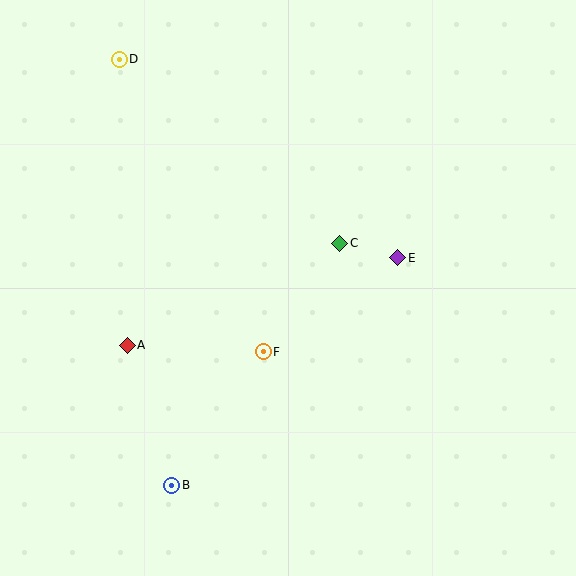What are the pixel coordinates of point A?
Point A is at (127, 345).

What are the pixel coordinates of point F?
Point F is at (263, 352).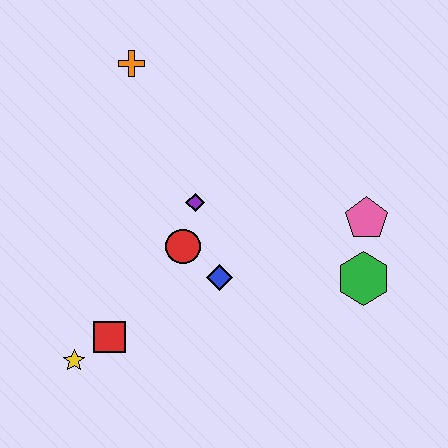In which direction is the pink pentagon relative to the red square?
The pink pentagon is to the right of the red square.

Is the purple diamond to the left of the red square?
No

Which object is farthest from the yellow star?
The pink pentagon is farthest from the yellow star.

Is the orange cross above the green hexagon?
Yes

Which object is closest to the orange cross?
The purple diamond is closest to the orange cross.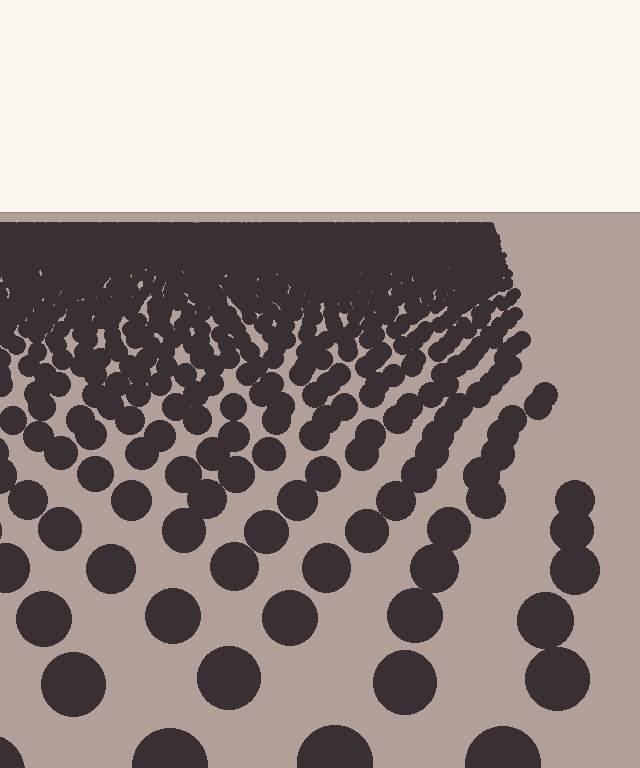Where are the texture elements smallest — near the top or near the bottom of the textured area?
Near the top.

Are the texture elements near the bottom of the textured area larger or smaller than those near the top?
Larger. Near the bottom, elements are closer to the viewer and appear at a bigger on-screen size.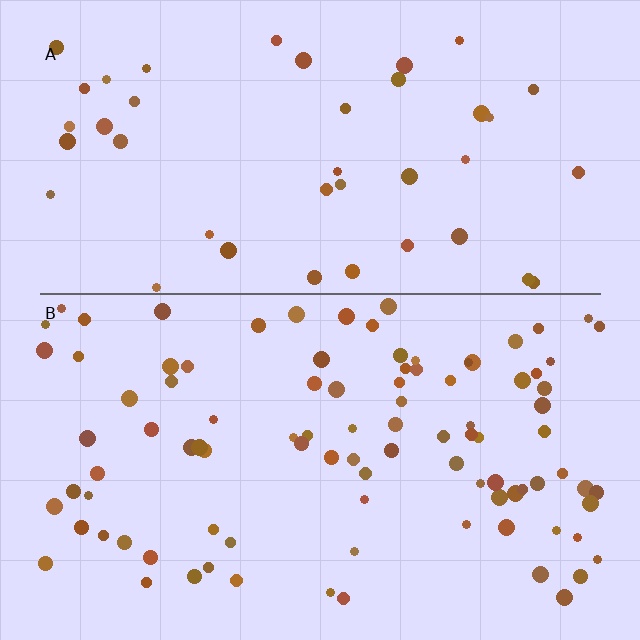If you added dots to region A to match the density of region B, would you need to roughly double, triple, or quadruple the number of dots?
Approximately double.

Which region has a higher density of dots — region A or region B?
B (the bottom).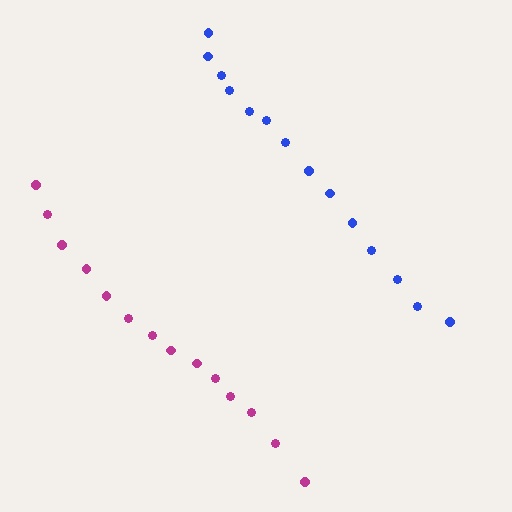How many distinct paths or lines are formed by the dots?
There are 2 distinct paths.